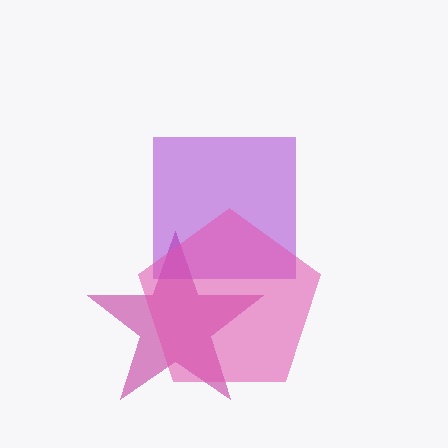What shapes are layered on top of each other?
The layered shapes are: a magenta star, a purple square, a pink pentagon.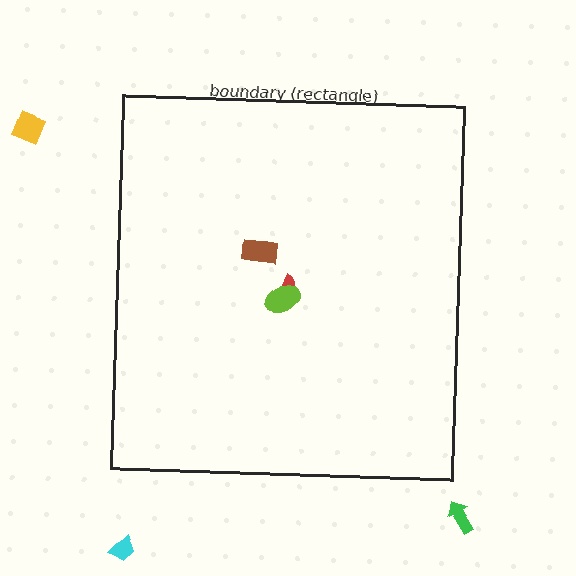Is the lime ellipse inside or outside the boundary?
Inside.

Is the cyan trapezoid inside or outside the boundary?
Outside.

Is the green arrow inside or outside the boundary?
Outside.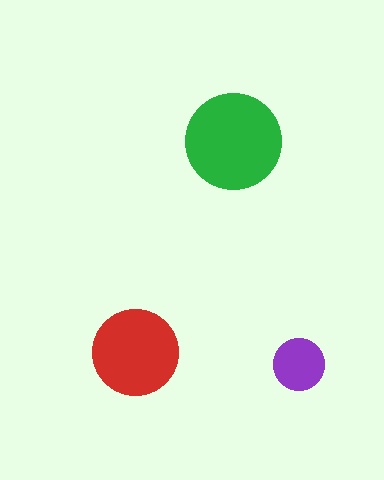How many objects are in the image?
There are 3 objects in the image.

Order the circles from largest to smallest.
the green one, the red one, the purple one.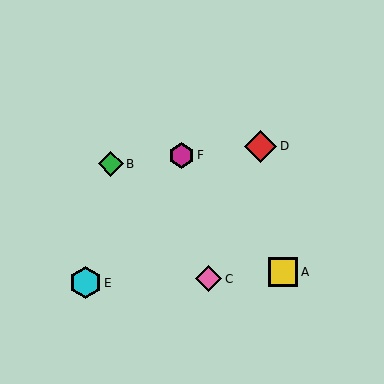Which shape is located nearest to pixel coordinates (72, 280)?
The cyan hexagon (labeled E) at (85, 283) is nearest to that location.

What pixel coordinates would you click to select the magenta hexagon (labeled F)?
Click at (181, 155) to select the magenta hexagon F.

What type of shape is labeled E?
Shape E is a cyan hexagon.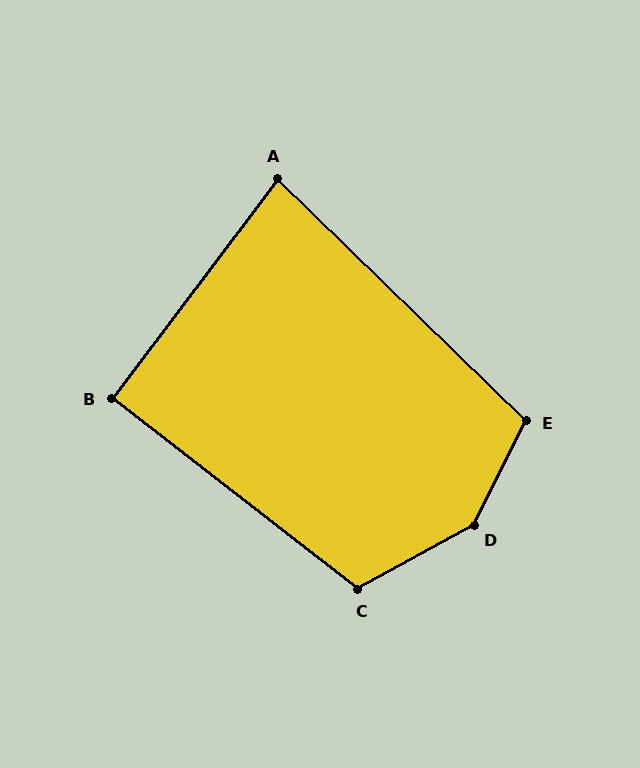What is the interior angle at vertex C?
Approximately 113 degrees (obtuse).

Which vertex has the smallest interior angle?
A, at approximately 83 degrees.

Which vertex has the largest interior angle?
D, at approximately 145 degrees.